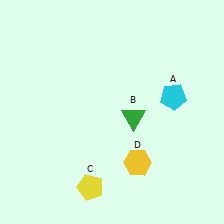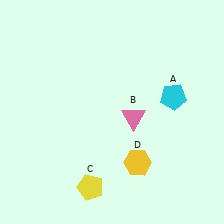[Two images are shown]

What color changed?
The triangle (B) changed from green in Image 1 to pink in Image 2.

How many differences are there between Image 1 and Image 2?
There is 1 difference between the two images.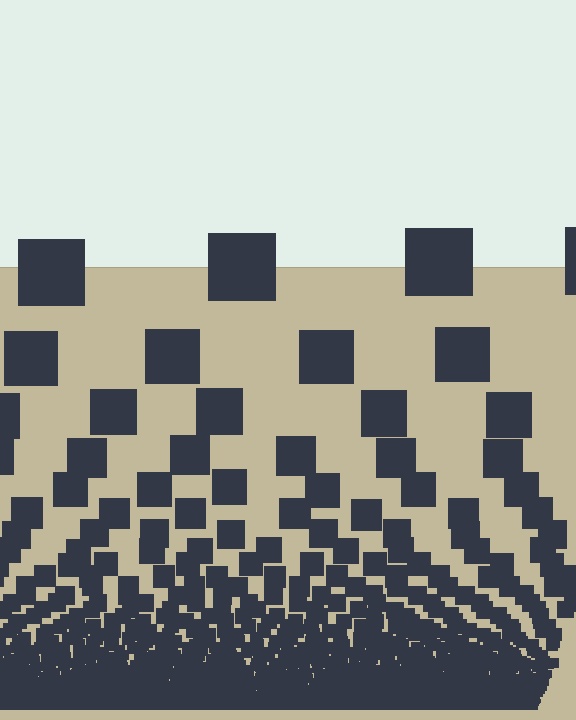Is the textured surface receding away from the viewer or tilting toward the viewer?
The surface appears to tilt toward the viewer. Texture elements get larger and sparser toward the top.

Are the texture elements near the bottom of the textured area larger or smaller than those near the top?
Smaller. The gradient is inverted — elements near the bottom are smaller and denser.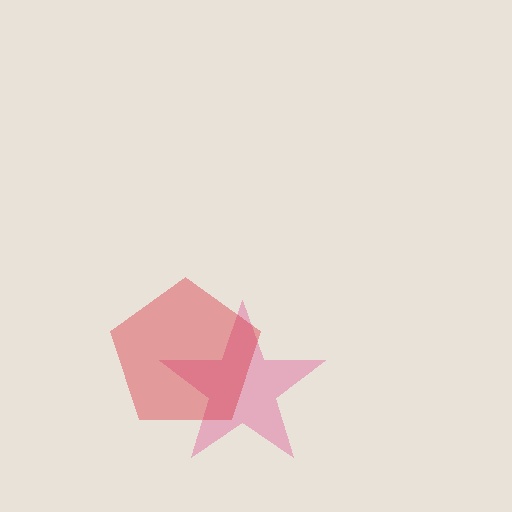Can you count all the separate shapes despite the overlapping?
Yes, there are 2 separate shapes.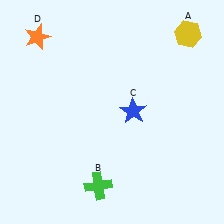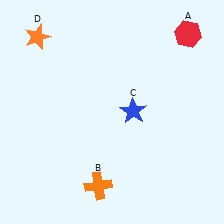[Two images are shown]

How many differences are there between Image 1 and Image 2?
There are 2 differences between the two images.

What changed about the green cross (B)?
In Image 1, B is green. In Image 2, it changed to orange.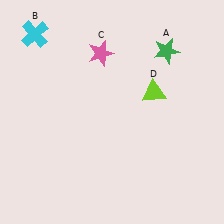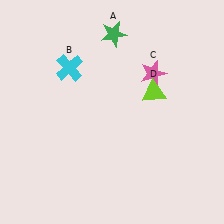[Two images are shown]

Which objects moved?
The objects that moved are: the green star (A), the cyan cross (B), the pink star (C).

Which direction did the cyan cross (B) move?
The cyan cross (B) moved right.